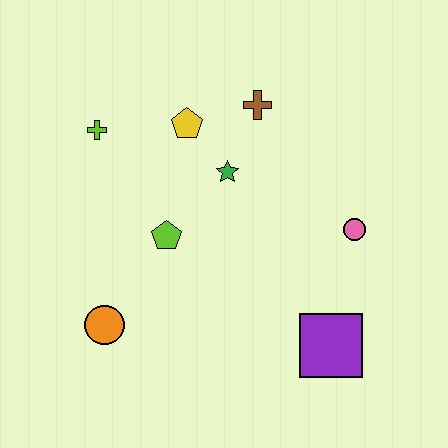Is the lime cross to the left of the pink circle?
Yes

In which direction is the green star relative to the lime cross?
The green star is to the right of the lime cross.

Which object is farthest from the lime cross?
The purple square is farthest from the lime cross.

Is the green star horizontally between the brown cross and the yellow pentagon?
Yes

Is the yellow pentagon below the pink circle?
No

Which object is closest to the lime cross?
The yellow pentagon is closest to the lime cross.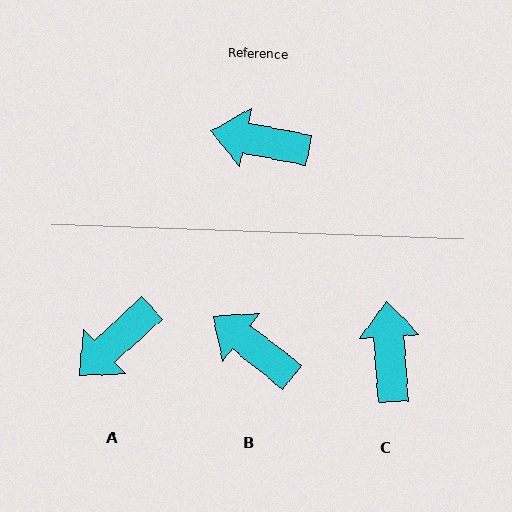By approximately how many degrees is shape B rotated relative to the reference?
Approximately 27 degrees clockwise.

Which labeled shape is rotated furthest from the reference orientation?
C, about 75 degrees away.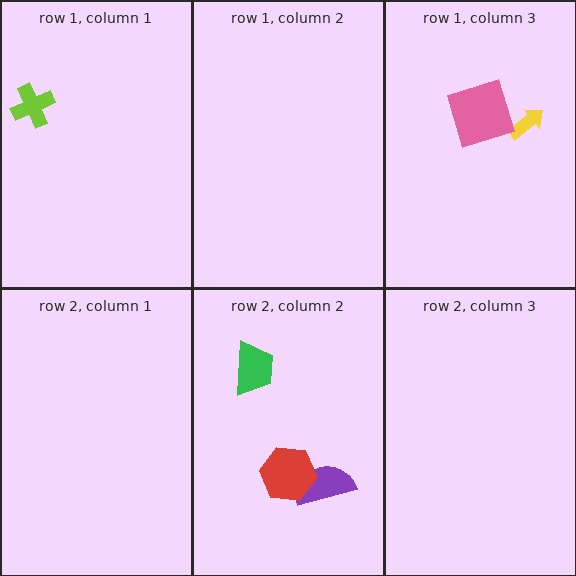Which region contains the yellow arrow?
The row 1, column 3 region.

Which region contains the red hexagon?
The row 2, column 2 region.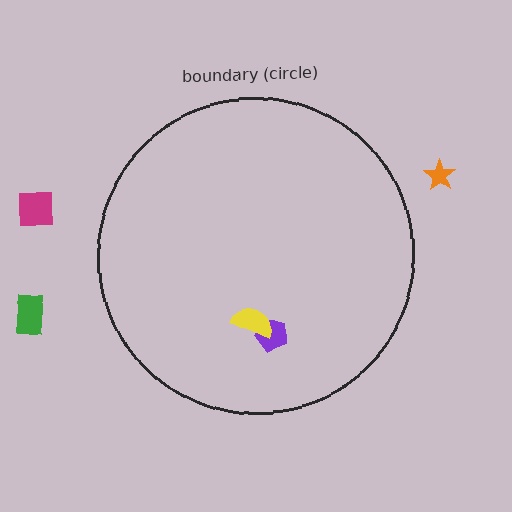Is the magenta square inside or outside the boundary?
Outside.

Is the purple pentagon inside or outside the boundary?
Inside.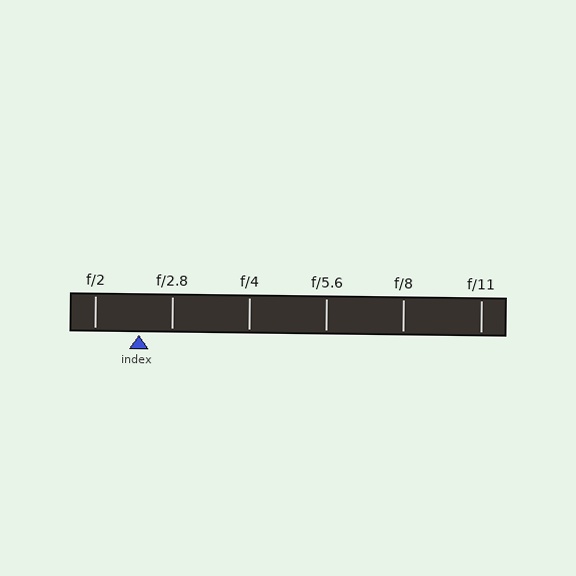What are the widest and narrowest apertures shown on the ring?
The widest aperture shown is f/2 and the narrowest is f/11.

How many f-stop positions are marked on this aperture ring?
There are 6 f-stop positions marked.